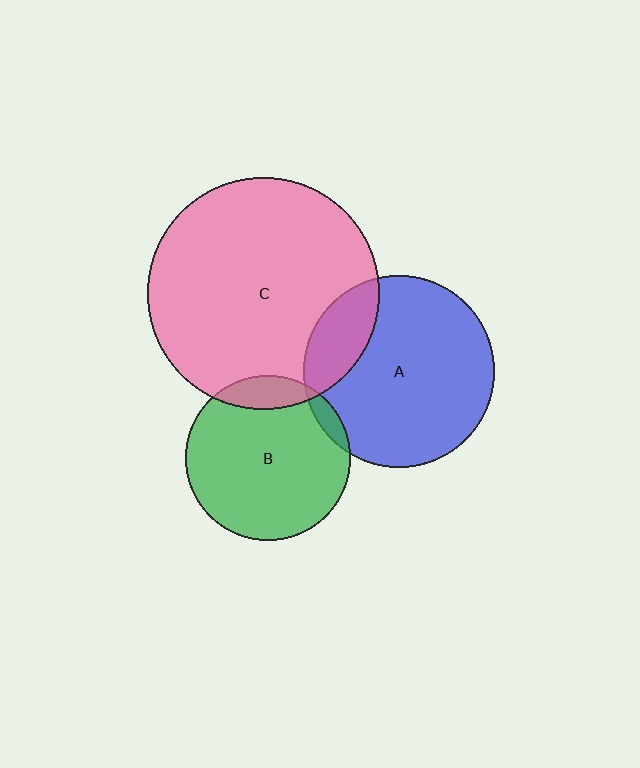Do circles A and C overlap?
Yes.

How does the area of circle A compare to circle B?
Approximately 1.3 times.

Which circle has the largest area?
Circle C (pink).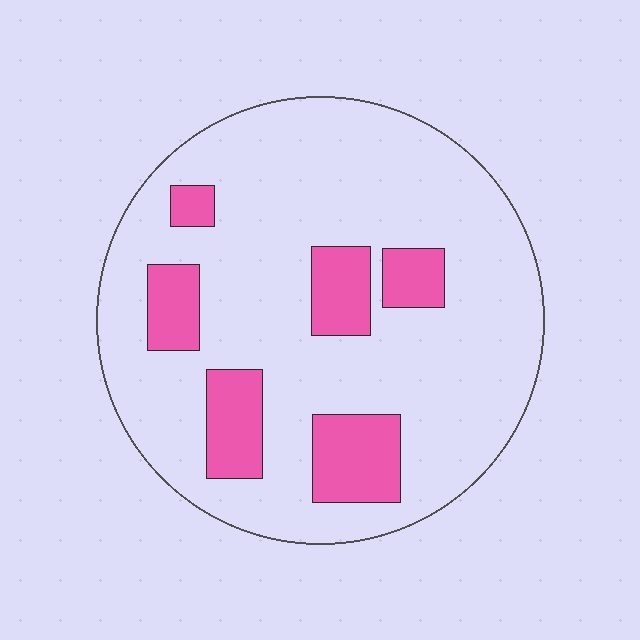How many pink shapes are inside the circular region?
6.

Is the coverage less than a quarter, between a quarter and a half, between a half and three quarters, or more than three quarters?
Less than a quarter.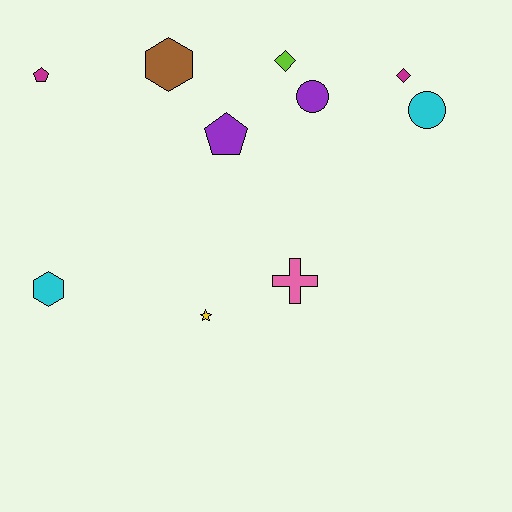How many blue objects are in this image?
There are no blue objects.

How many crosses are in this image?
There is 1 cross.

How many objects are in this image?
There are 10 objects.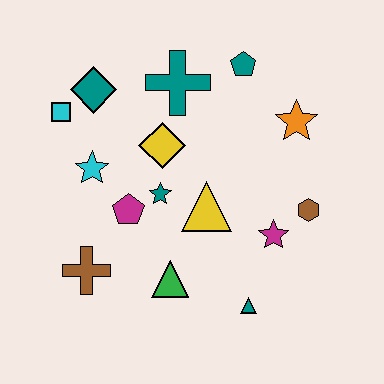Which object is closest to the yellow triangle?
The teal star is closest to the yellow triangle.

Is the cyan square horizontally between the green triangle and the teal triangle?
No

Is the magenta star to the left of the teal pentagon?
No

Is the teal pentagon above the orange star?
Yes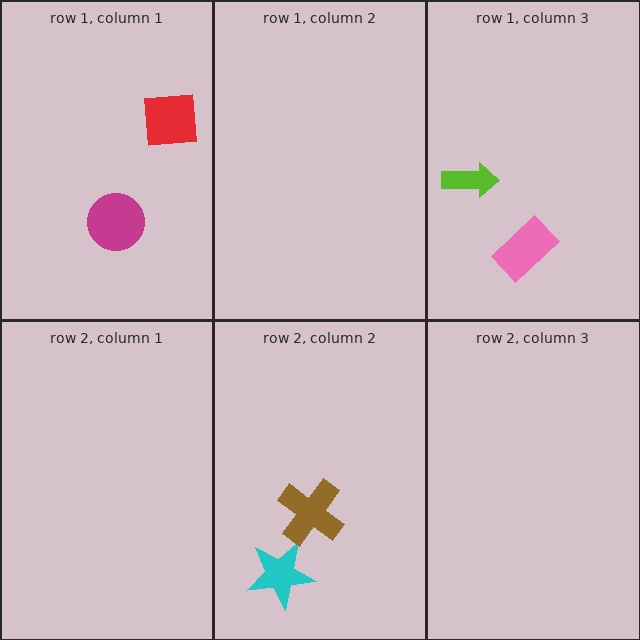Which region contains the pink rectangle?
The row 1, column 3 region.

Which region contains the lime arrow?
The row 1, column 3 region.